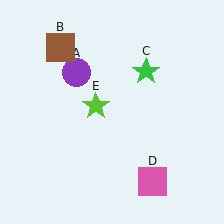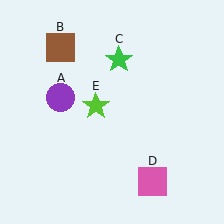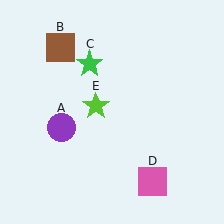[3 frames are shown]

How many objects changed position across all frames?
2 objects changed position: purple circle (object A), green star (object C).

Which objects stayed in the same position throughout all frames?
Brown square (object B) and pink square (object D) and lime star (object E) remained stationary.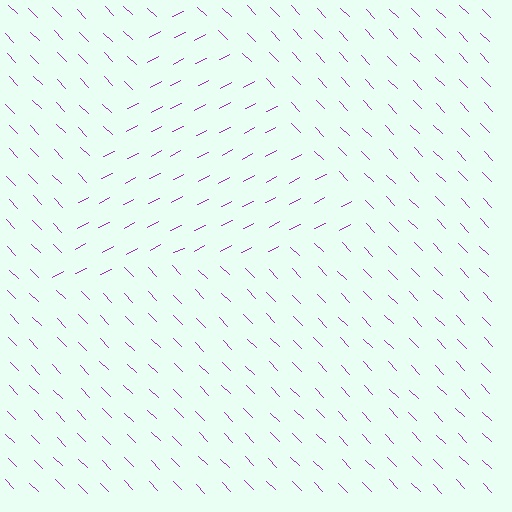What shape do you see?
I see a triangle.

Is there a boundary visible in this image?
Yes, there is a texture boundary formed by a change in line orientation.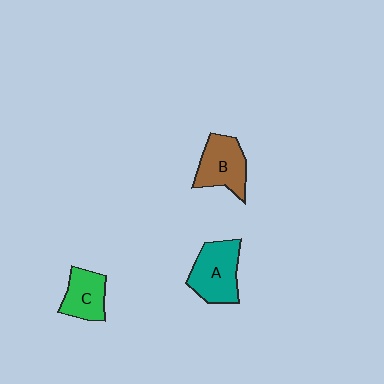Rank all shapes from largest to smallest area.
From largest to smallest: A (teal), B (brown), C (green).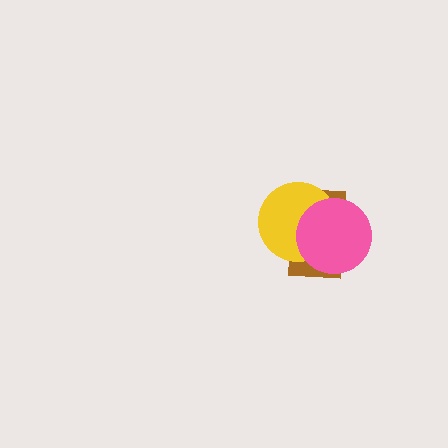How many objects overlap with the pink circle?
2 objects overlap with the pink circle.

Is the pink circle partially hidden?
No, no other shape covers it.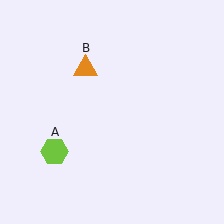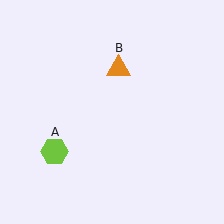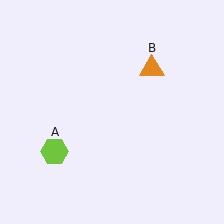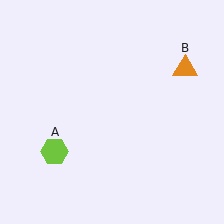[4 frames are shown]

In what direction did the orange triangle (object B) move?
The orange triangle (object B) moved right.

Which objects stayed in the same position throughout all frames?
Lime hexagon (object A) remained stationary.